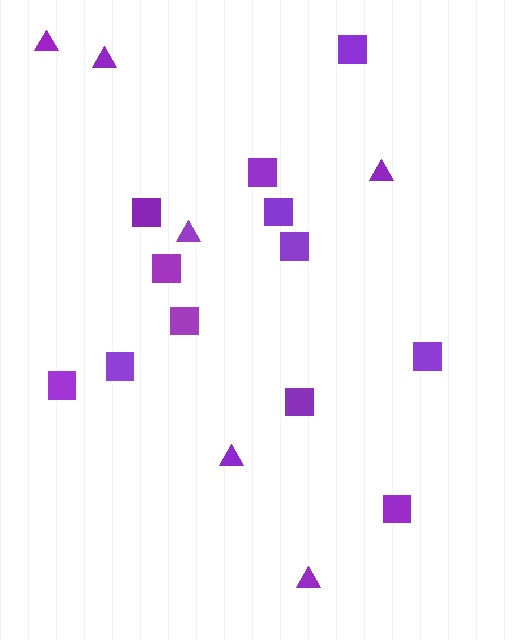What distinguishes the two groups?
There are 2 groups: one group of triangles (6) and one group of squares (12).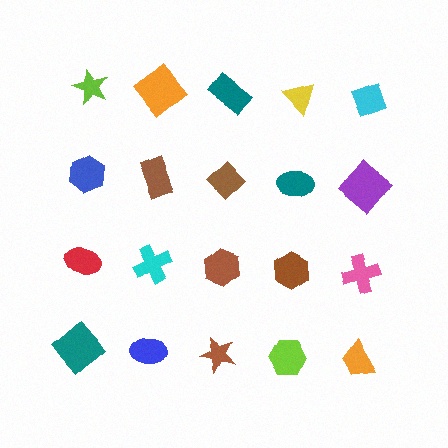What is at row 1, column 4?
A yellow triangle.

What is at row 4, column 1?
A teal diamond.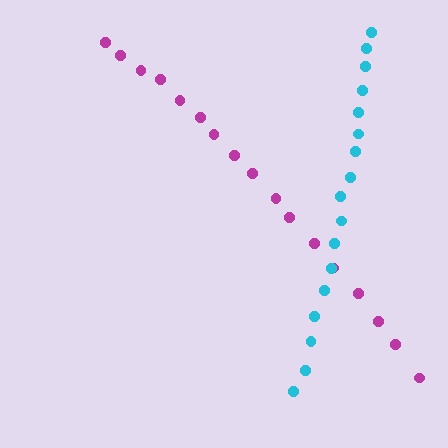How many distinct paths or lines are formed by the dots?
There are 2 distinct paths.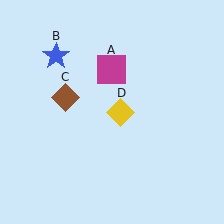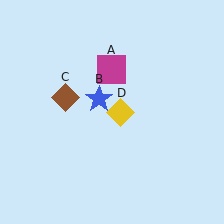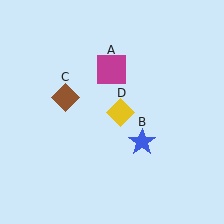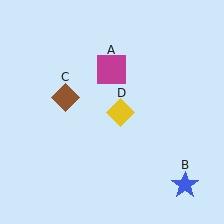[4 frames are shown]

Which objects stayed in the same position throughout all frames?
Magenta square (object A) and brown diamond (object C) and yellow diamond (object D) remained stationary.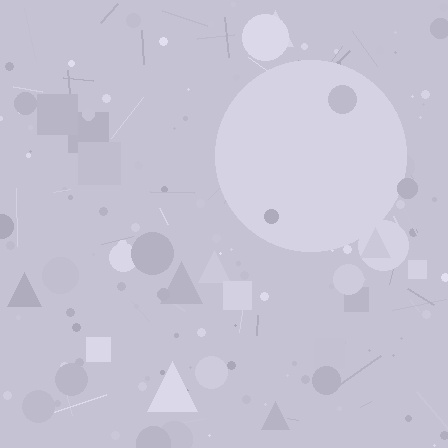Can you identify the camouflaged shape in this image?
The camouflaged shape is a circle.